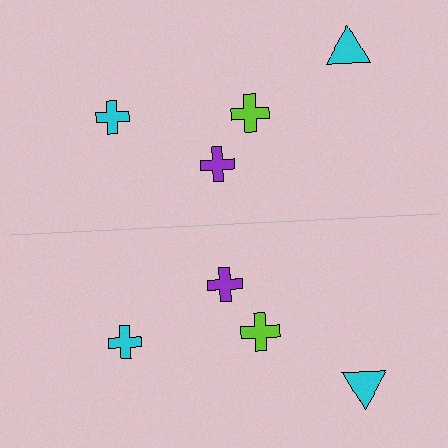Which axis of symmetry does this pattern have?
The pattern has a horizontal axis of symmetry running through the center of the image.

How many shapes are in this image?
There are 8 shapes in this image.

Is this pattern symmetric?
Yes, this pattern has bilateral (reflection) symmetry.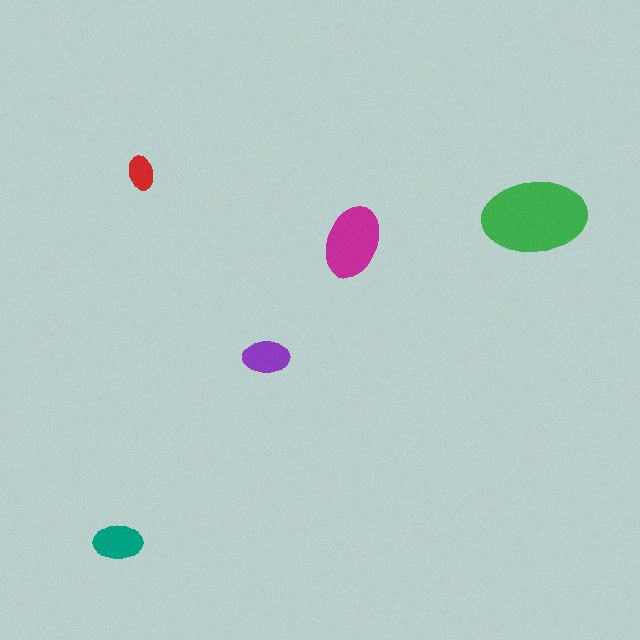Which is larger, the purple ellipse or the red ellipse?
The purple one.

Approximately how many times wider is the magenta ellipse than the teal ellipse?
About 1.5 times wider.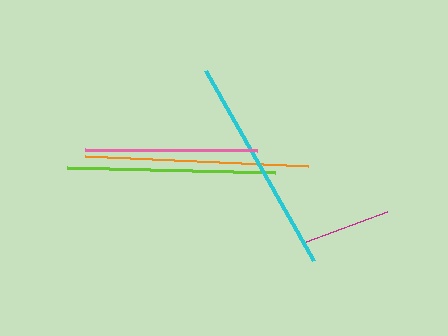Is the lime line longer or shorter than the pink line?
The lime line is longer than the pink line.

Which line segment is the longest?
The orange line is the longest at approximately 222 pixels.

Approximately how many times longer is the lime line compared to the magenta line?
The lime line is approximately 2.4 times the length of the magenta line.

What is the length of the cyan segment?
The cyan segment is approximately 219 pixels long.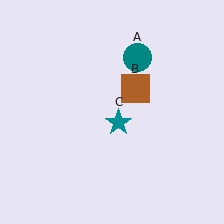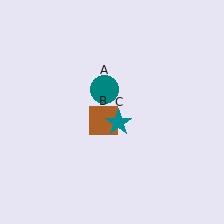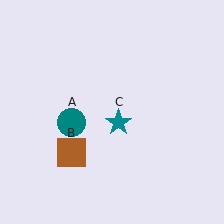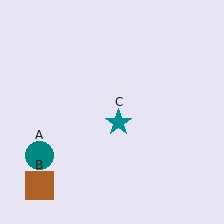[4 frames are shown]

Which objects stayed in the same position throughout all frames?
Teal star (object C) remained stationary.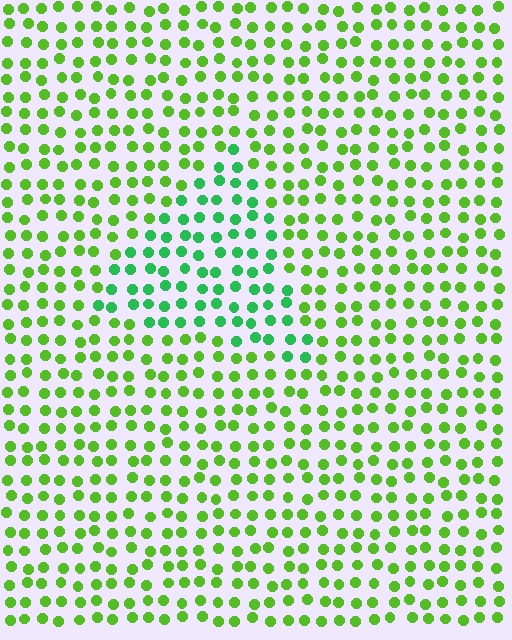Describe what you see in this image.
The image is filled with small lime elements in a uniform arrangement. A triangle-shaped region is visible where the elements are tinted to a slightly different hue, forming a subtle color boundary.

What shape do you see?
I see a triangle.